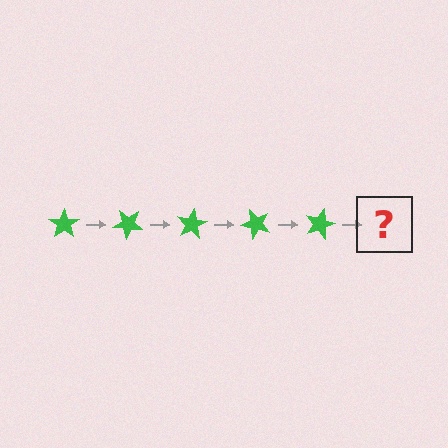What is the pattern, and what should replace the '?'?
The pattern is that the star rotates 40 degrees each step. The '?' should be a green star rotated 200 degrees.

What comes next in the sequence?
The next element should be a green star rotated 200 degrees.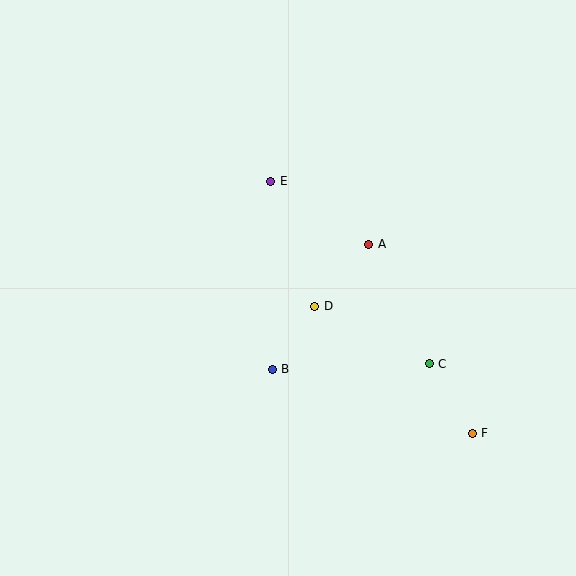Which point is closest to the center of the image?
Point D at (315, 306) is closest to the center.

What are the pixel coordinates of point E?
Point E is at (271, 181).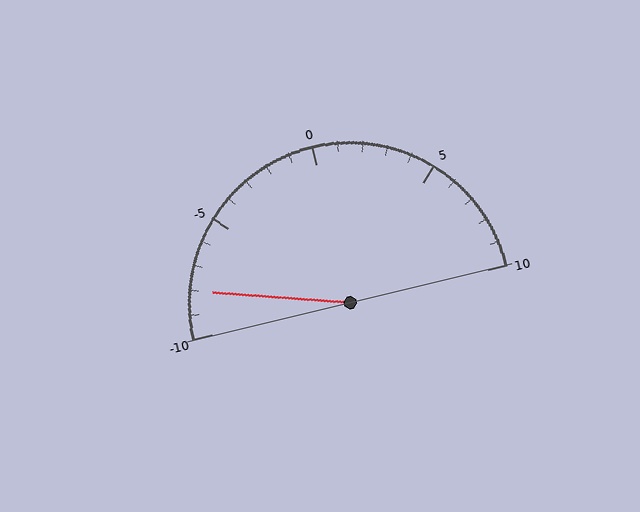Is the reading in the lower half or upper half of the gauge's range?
The reading is in the lower half of the range (-10 to 10).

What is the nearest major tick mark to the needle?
The nearest major tick mark is -10.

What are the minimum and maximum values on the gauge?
The gauge ranges from -10 to 10.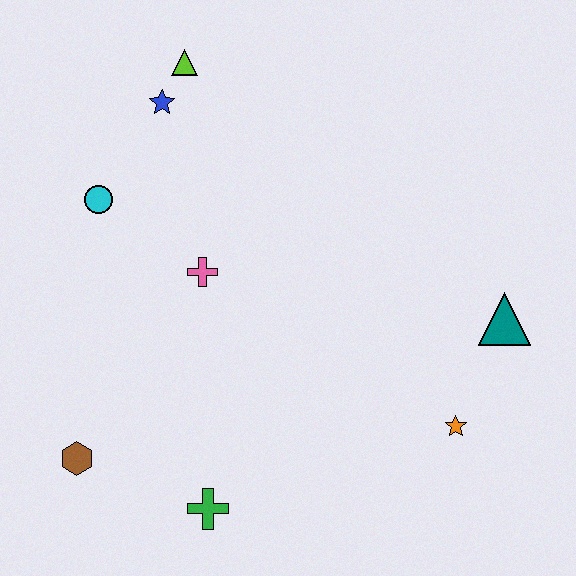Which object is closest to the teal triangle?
The orange star is closest to the teal triangle.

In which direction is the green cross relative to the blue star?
The green cross is below the blue star.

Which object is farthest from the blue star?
The orange star is farthest from the blue star.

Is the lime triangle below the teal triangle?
No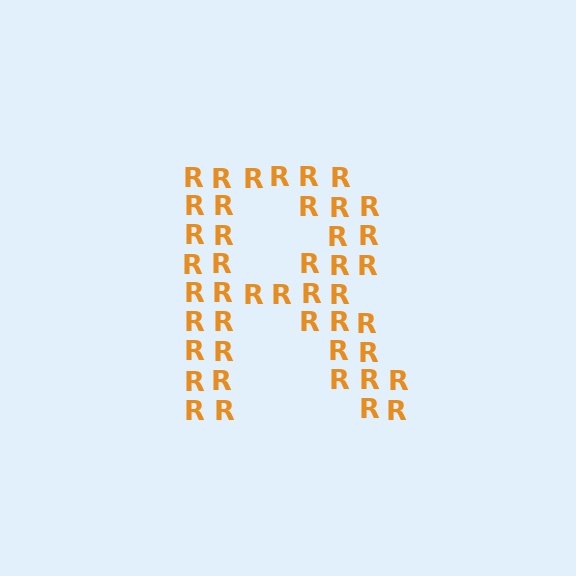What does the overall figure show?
The overall figure shows the letter R.